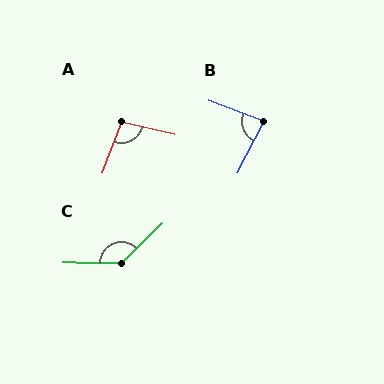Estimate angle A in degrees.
Approximately 97 degrees.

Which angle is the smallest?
B, at approximately 84 degrees.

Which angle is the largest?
C, at approximately 136 degrees.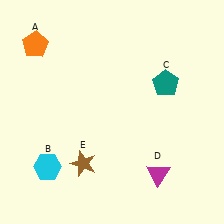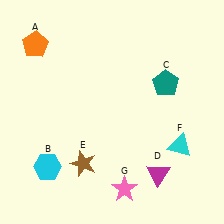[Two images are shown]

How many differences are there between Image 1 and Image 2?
There are 2 differences between the two images.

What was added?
A cyan triangle (F), a pink star (G) were added in Image 2.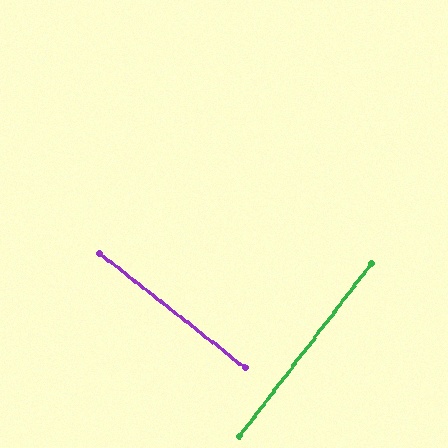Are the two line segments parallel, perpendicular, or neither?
Perpendicular — they meet at approximately 89°.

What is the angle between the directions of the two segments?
Approximately 89 degrees.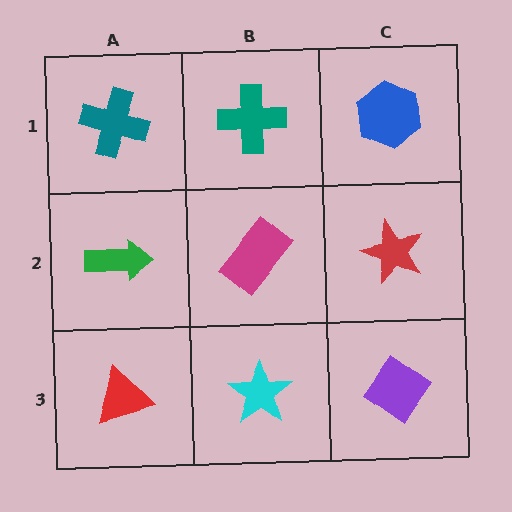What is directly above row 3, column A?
A green arrow.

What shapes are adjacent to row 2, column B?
A teal cross (row 1, column B), a cyan star (row 3, column B), a green arrow (row 2, column A), a red star (row 2, column C).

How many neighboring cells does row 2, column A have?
3.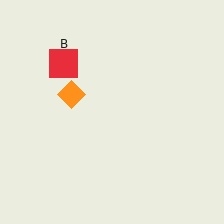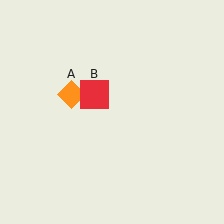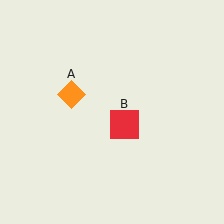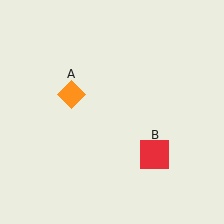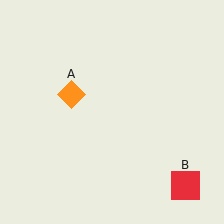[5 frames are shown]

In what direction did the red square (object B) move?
The red square (object B) moved down and to the right.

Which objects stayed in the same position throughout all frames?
Orange diamond (object A) remained stationary.